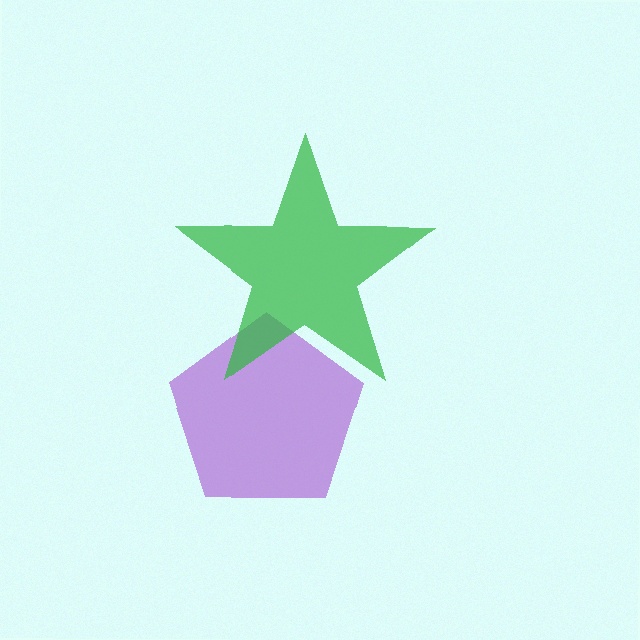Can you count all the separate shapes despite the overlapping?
Yes, there are 2 separate shapes.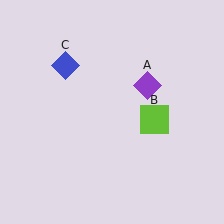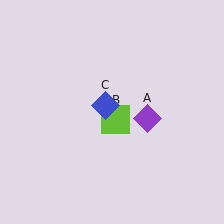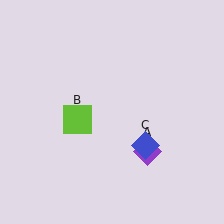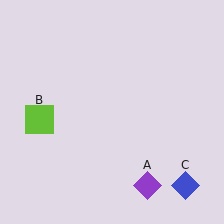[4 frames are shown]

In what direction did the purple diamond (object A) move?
The purple diamond (object A) moved down.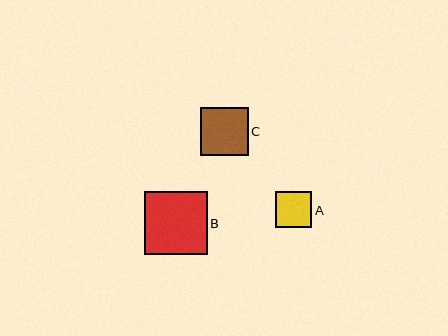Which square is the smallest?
Square A is the smallest with a size of approximately 36 pixels.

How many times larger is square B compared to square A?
Square B is approximately 1.7 times the size of square A.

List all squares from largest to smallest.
From largest to smallest: B, C, A.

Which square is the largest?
Square B is the largest with a size of approximately 63 pixels.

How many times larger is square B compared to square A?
Square B is approximately 1.7 times the size of square A.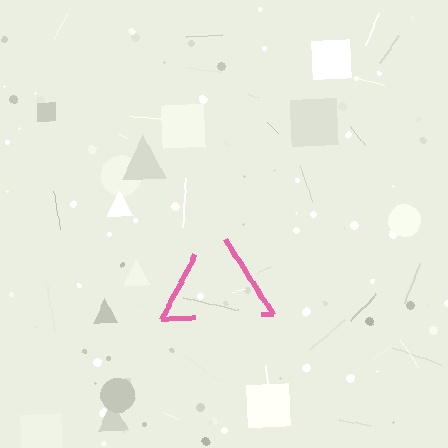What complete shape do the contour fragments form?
The contour fragments form a triangle.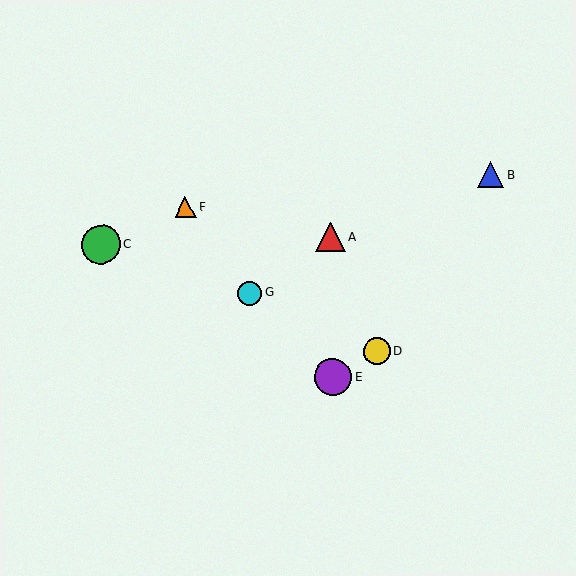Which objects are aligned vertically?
Objects A, E are aligned vertically.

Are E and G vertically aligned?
No, E is at x≈333 and G is at x≈250.